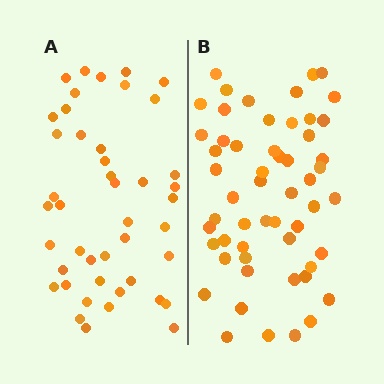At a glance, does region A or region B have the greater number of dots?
Region B (the right region) has more dots.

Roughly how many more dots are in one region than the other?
Region B has roughly 12 or so more dots than region A.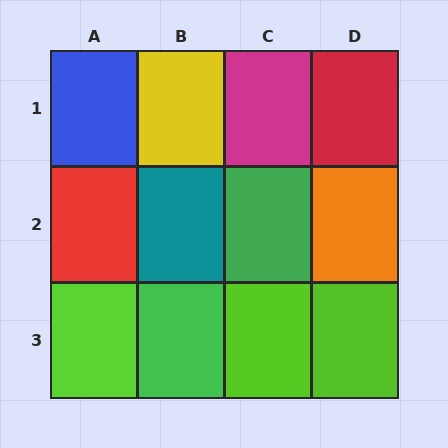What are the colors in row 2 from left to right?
Red, teal, green, orange.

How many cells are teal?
1 cell is teal.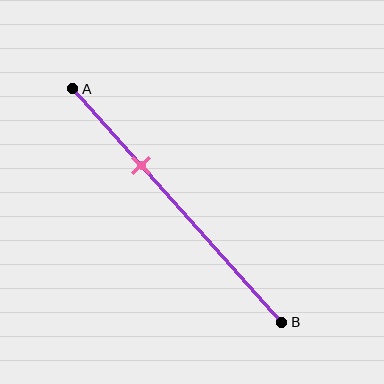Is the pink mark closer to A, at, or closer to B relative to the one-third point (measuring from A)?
The pink mark is approximately at the one-third point of segment AB.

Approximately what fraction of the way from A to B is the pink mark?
The pink mark is approximately 35% of the way from A to B.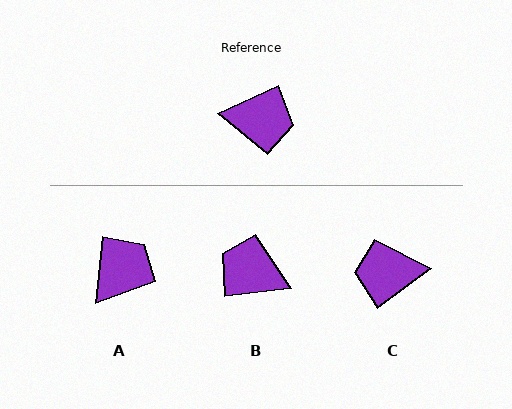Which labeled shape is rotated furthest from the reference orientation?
C, about 169 degrees away.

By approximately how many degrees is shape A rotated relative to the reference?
Approximately 59 degrees counter-clockwise.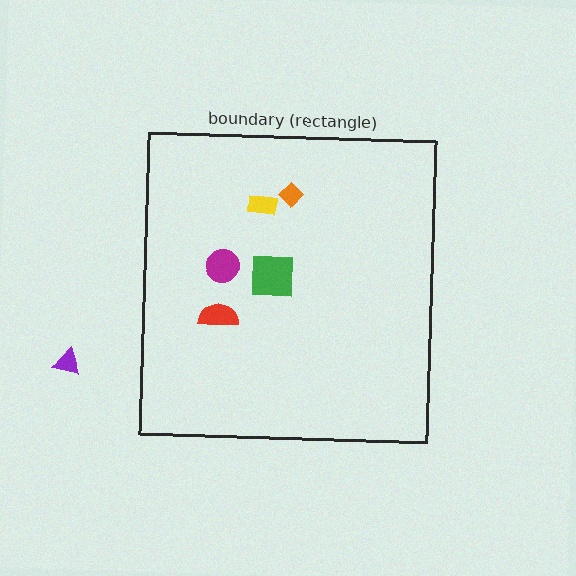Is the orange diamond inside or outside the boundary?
Inside.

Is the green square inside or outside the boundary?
Inside.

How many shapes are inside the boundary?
6 inside, 1 outside.